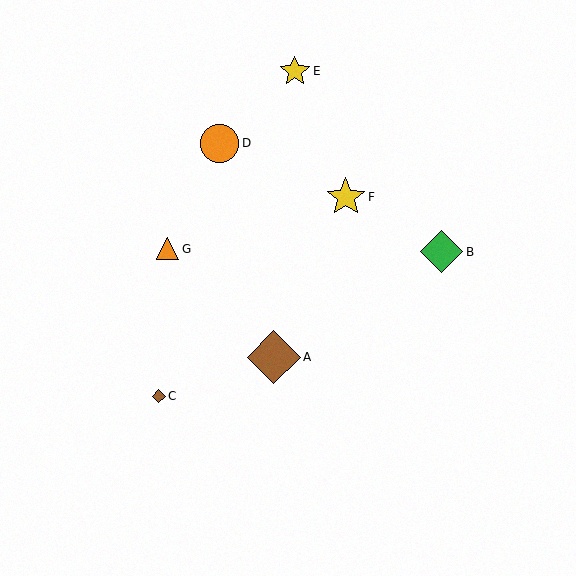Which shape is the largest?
The brown diamond (labeled A) is the largest.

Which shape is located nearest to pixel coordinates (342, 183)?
The yellow star (labeled F) at (346, 197) is nearest to that location.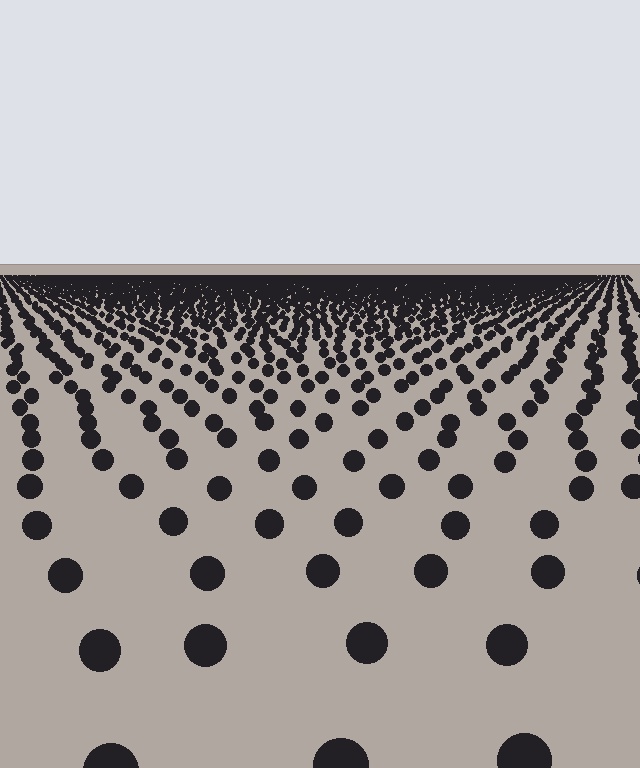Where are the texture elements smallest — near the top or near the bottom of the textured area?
Near the top.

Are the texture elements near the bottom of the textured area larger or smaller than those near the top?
Larger. Near the bottom, elements are closer to the viewer and appear at a bigger on-screen size.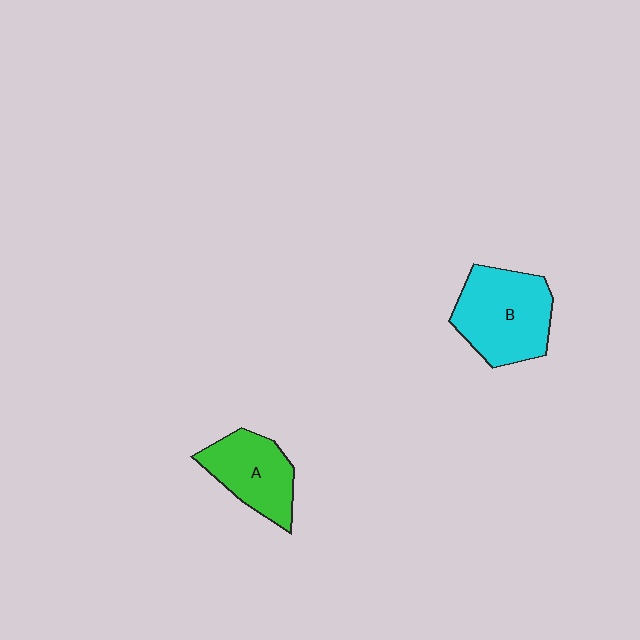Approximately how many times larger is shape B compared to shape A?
Approximately 1.4 times.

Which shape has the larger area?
Shape B (cyan).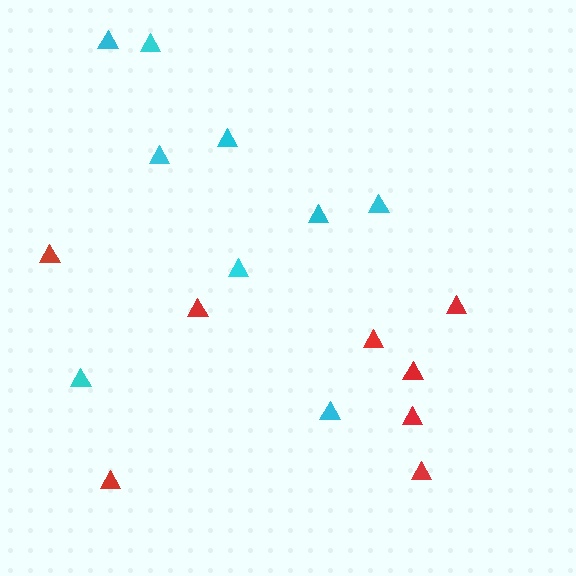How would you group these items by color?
There are 2 groups: one group of cyan triangles (9) and one group of red triangles (8).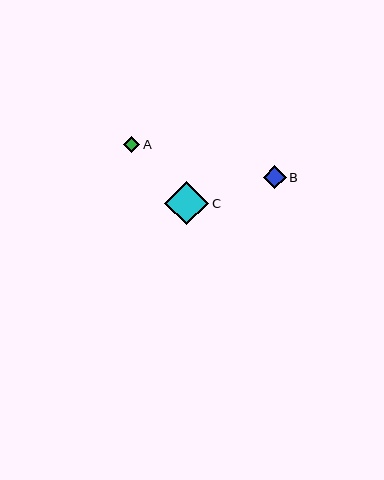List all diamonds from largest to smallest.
From largest to smallest: C, B, A.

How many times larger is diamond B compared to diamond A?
Diamond B is approximately 1.4 times the size of diamond A.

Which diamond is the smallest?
Diamond A is the smallest with a size of approximately 16 pixels.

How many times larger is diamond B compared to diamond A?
Diamond B is approximately 1.4 times the size of diamond A.